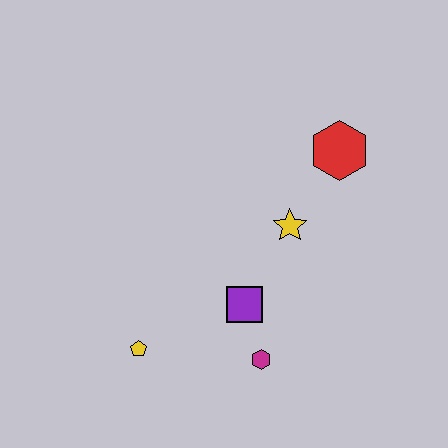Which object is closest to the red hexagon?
The yellow star is closest to the red hexagon.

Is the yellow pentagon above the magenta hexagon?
Yes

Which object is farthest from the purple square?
The red hexagon is farthest from the purple square.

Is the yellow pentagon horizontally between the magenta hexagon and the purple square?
No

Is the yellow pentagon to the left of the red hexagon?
Yes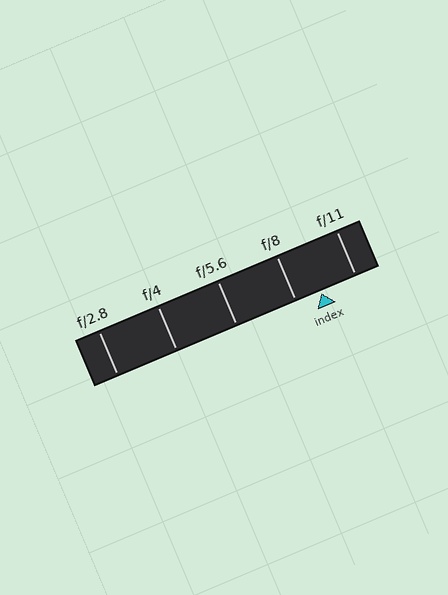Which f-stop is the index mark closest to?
The index mark is closest to f/8.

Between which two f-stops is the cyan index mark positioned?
The index mark is between f/8 and f/11.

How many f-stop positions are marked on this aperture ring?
There are 5 f-stop positions marked.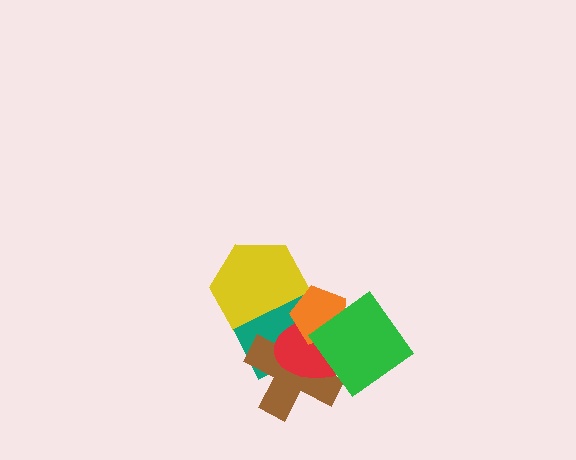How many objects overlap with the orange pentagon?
5 objects overlap with the orange pentagon.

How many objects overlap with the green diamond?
4 objects overlap with the green diamond.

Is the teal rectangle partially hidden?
Yes, it is partially covered by another shape.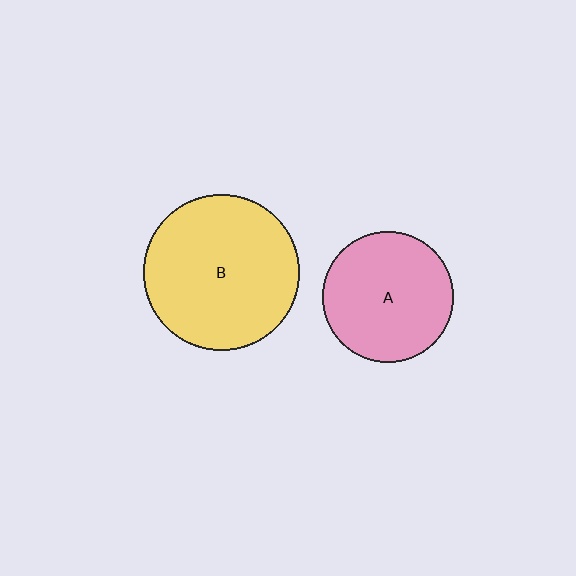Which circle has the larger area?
Circle B (yellow).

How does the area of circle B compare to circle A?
Approximately 1.4 times.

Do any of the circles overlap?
No, none of the circles overlap.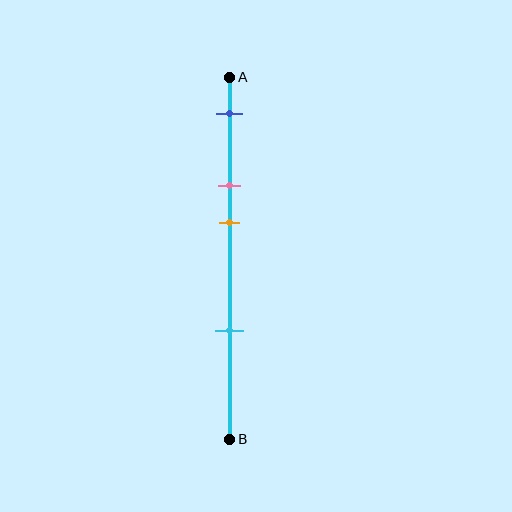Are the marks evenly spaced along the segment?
No, the marks are not evenly spaced.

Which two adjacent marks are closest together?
The pink and orange marks are the closest adjacent pair.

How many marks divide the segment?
There are 4 marks dividing the segment.